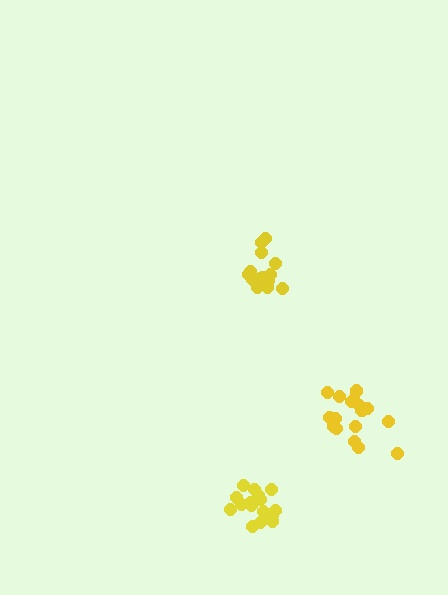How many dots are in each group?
Group 1: 15 dots, Group 2: 17 dots, Group 3: 18 dots (50 total).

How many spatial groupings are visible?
There are 3 spatial groupings.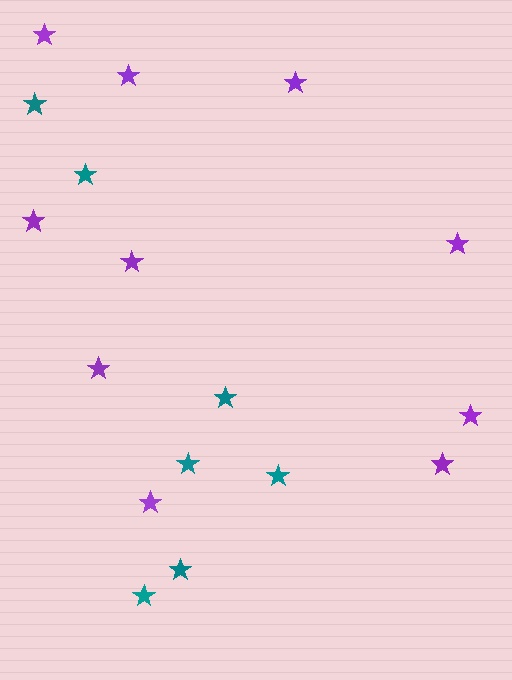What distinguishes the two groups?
There are 2 groups: one group of purple stars (10) and one group of teal stars (7).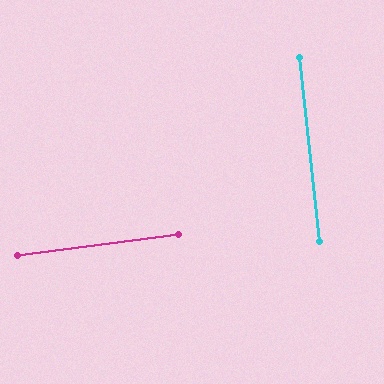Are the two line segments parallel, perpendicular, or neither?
Perpendicular — they meet at approximately 89°.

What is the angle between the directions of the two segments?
Approximately 89 degrees.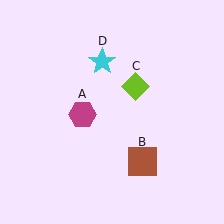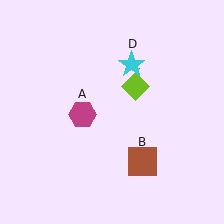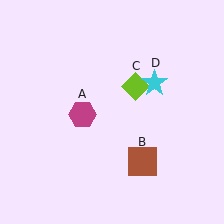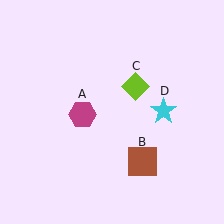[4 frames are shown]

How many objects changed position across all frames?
1 object changed position: cyan star (object D).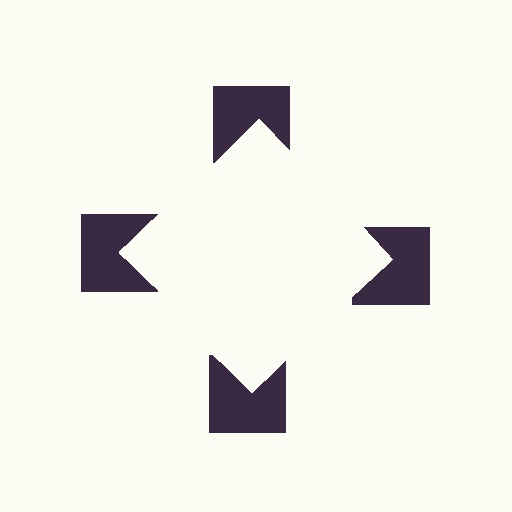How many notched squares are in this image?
There are 4 — one at each vertex of the illusory square.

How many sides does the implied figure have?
4 sides.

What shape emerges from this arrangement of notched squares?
An illusory square — its edges are inferred from the aligned wedge cuts in the notched squares, not physically drawn.